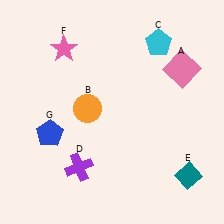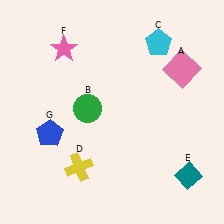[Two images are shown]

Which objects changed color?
B changed from orange to green. D changed from purple to yellow.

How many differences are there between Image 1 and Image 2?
There are 2 differences between the two images.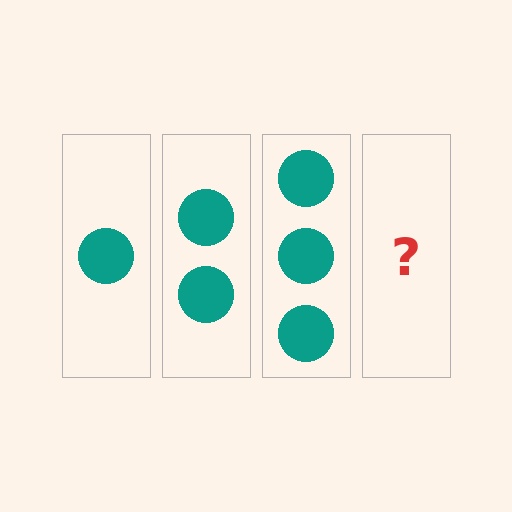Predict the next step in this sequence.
The next step is 4 circles.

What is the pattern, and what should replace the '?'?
The pattern is that each step adds one more circle. The '?' should be 4 circles.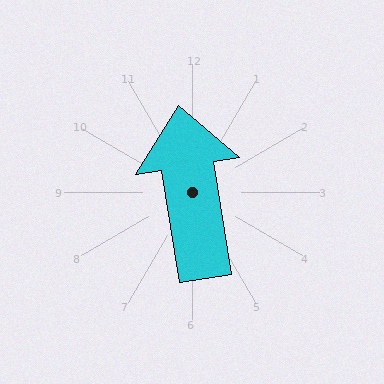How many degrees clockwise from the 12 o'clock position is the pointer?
Approximately 351 degrees.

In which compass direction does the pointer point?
North.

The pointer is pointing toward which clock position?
Roughly 12 o'clock.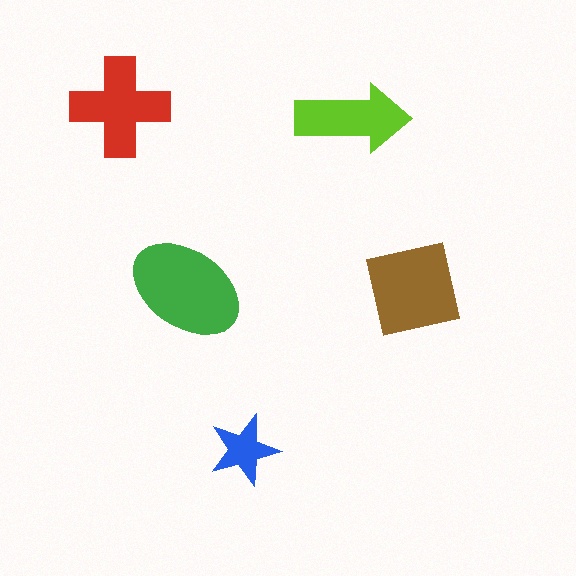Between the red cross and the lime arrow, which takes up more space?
The red cross.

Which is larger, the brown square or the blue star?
The brown square.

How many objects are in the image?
There are 5 objects in the image.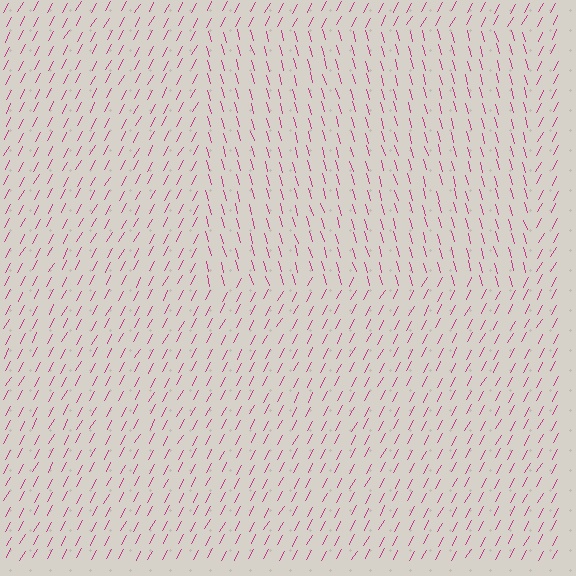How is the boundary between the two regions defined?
The boundary is defined purely by a change in line orientation (approximately 45 degrees difference). All lines are the same color and thickness.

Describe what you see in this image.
The image is filled with small magenta line segments. A rectangle region in the image has lines oriented differently from the surrounding lines, creating a visible texture boundary.